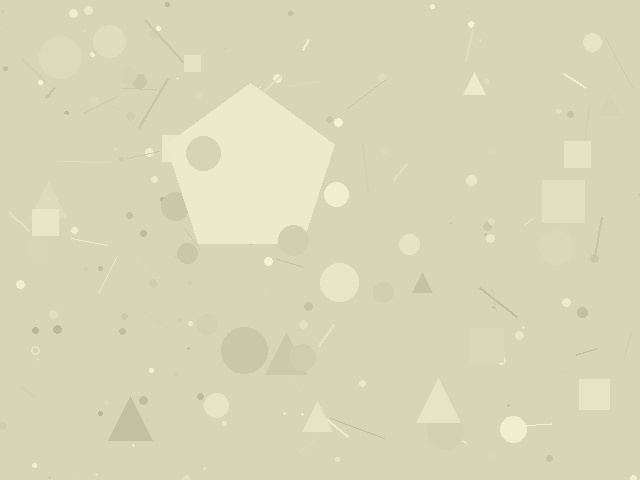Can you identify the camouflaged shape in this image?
The camouflaged shape is a pentagon.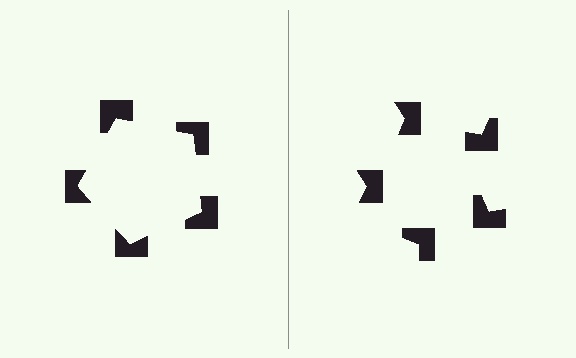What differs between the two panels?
The notched squares are positioned identically on both sides; only the wedge orientations differ. On the left they align to a pentagon; on the right they are misaligned.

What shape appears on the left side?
An illusory pentagon.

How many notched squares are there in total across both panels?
10 — 5 on each side.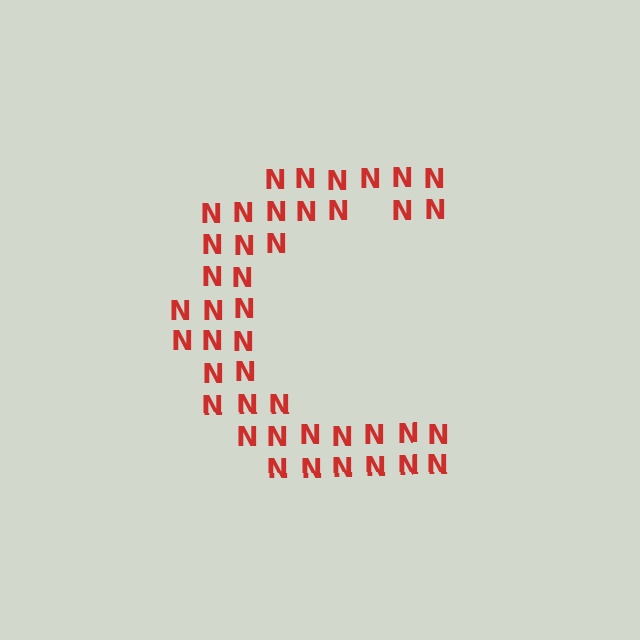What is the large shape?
The large shape is the letter C.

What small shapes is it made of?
It is made of small letter N's.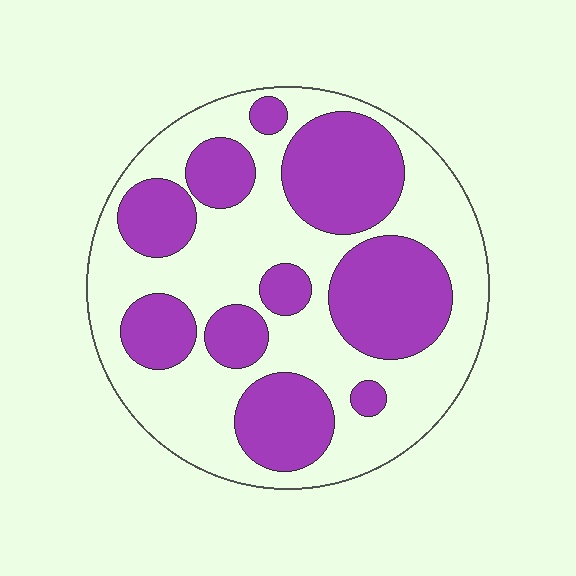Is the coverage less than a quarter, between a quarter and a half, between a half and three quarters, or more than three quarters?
Between a quarter and a half.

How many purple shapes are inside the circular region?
10.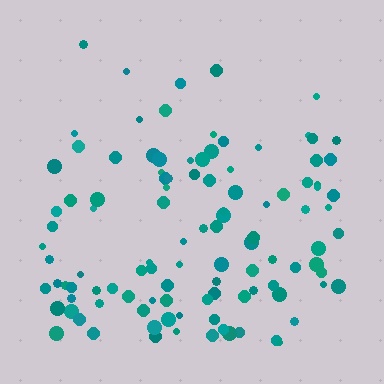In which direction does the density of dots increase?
From top to bottom, with the bottom side densest.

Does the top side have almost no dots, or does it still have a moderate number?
Still a moderate number, just noticeably fewer than the bottom.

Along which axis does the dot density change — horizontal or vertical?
Vertical.